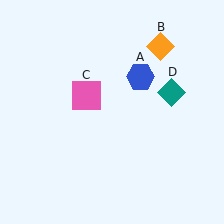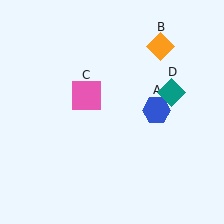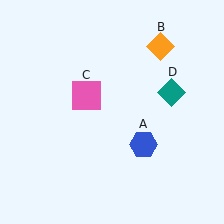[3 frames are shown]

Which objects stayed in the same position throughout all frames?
Orange diamond (object B) and pink square (object C) and teal diamond (object D) remained stationary.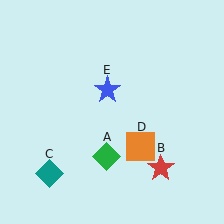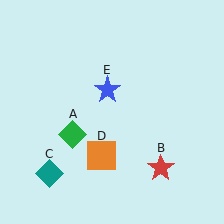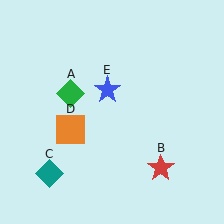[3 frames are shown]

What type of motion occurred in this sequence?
The green diamond (object A), orange square (object D) rotated clockwise around the center of the scene.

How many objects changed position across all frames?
2 objects changed position: green diamond (object A), orange square (object D).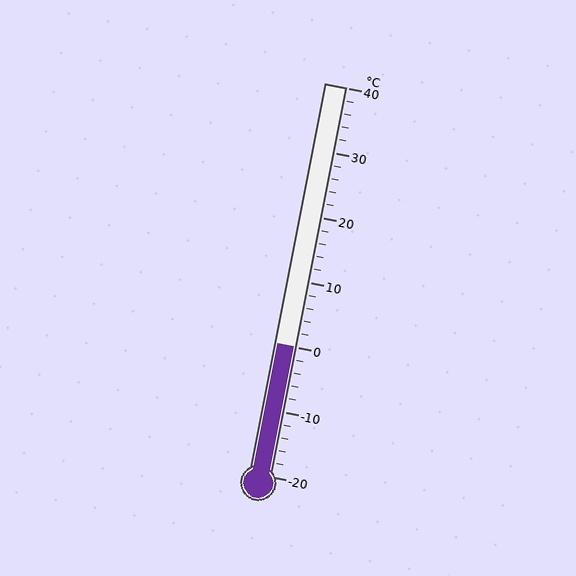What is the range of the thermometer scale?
The thermometer scale ranges from -20°C to 40°C.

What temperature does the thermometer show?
The thermometer shows approximately 0°C.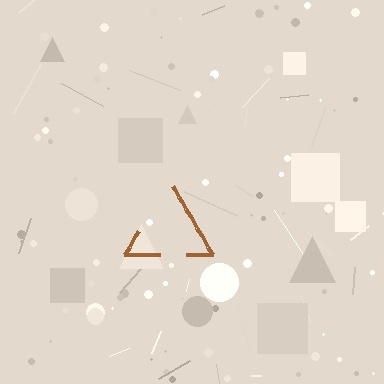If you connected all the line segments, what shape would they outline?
They would outline a triangle.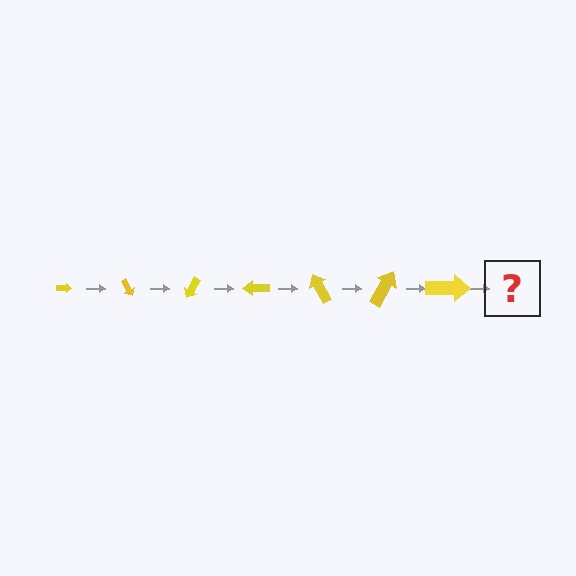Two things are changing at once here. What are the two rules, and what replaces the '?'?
The two rules are that the arrow grows larger each step and it rotates 60 degrees each step. The '?' should be an arrow, larger than the previous one and rotated 420 degrees from the start.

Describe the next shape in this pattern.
It should be an arrow, larger than the previous one and rotated 420 degrees from the start.